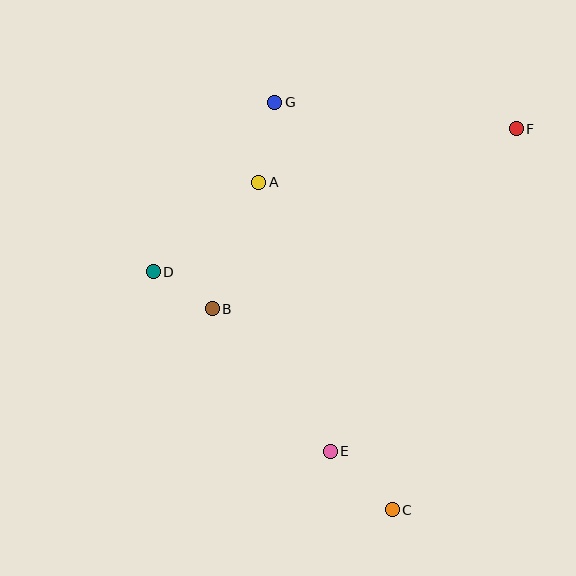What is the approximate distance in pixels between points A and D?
The distance between A and D is approximately 138 pixels.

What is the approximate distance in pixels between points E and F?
The distance between E and F is approximately 372 pixels.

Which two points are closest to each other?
Points B and D are closest to each other.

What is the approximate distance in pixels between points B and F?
The distance between B and F is approximately 353 pixels.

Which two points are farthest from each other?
Points C and G are farthest from each other.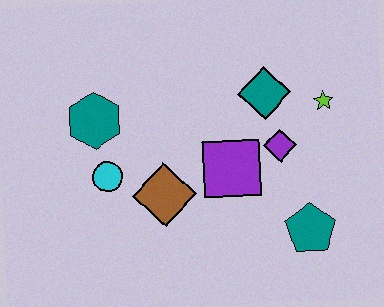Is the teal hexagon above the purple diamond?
Yes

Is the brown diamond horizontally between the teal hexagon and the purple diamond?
Yes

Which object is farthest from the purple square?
The teal hexagon is farthest from the purple square.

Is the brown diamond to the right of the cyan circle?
Yes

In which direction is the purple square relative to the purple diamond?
The purple square is to the left of the purple diamond.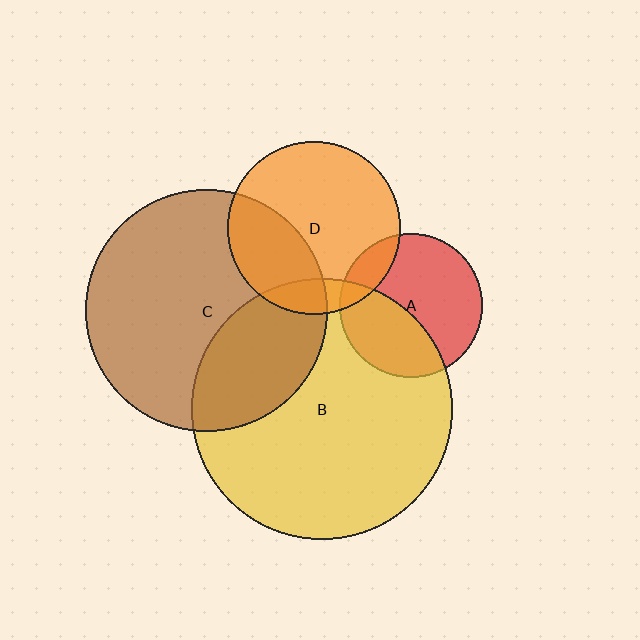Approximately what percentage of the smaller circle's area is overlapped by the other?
Approximately 35%.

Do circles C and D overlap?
Yes.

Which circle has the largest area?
Circle B (yellow).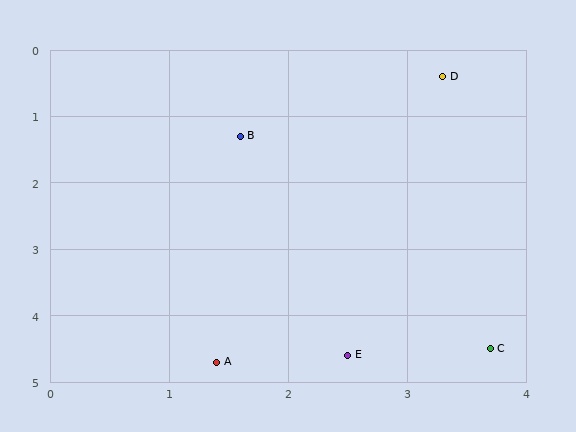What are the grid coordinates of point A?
Point A is at approximately (1.4, 4.7).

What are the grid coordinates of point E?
Point E is at approximately (2.5, 4.6).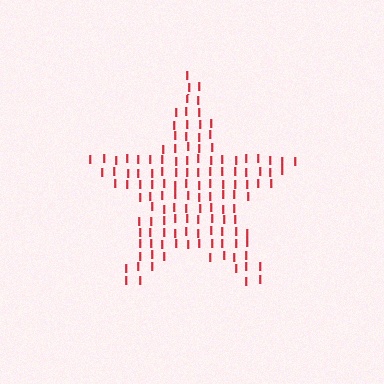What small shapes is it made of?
It is made of small letter I's.